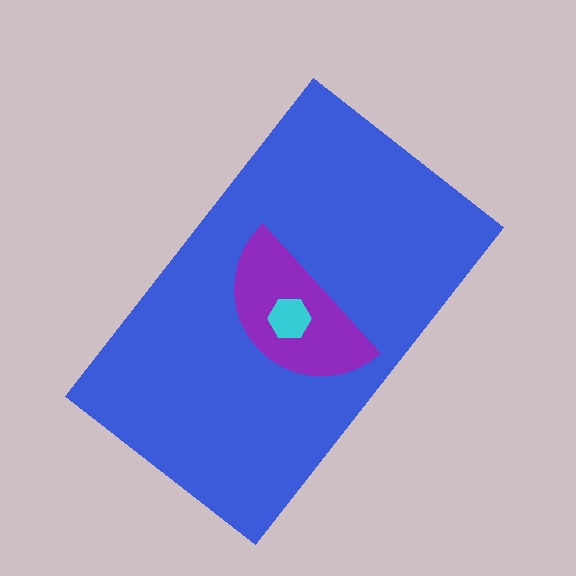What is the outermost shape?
The blue rectangle.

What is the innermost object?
The cyan hexagon.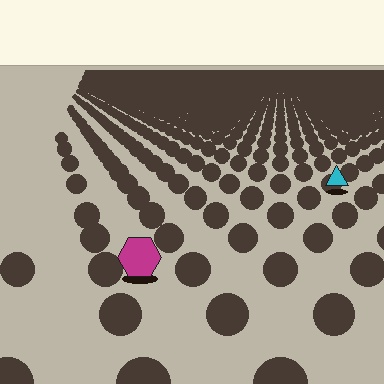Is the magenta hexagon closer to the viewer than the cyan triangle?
Yes. The magenta hexagon is closer — you can tell from the texture gradient: the ground texture is coarser near it.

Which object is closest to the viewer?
The magenta hexagon is closest. The texture marks near it are larger and more spread out.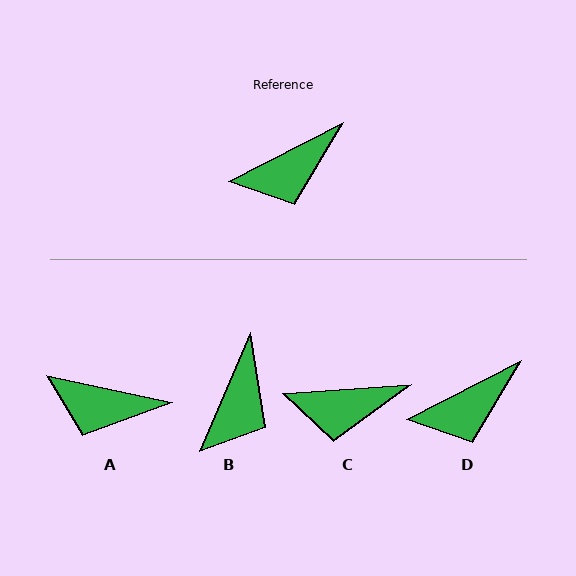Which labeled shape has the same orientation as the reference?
D.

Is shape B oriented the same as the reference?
No, it is off by about 40 degrees.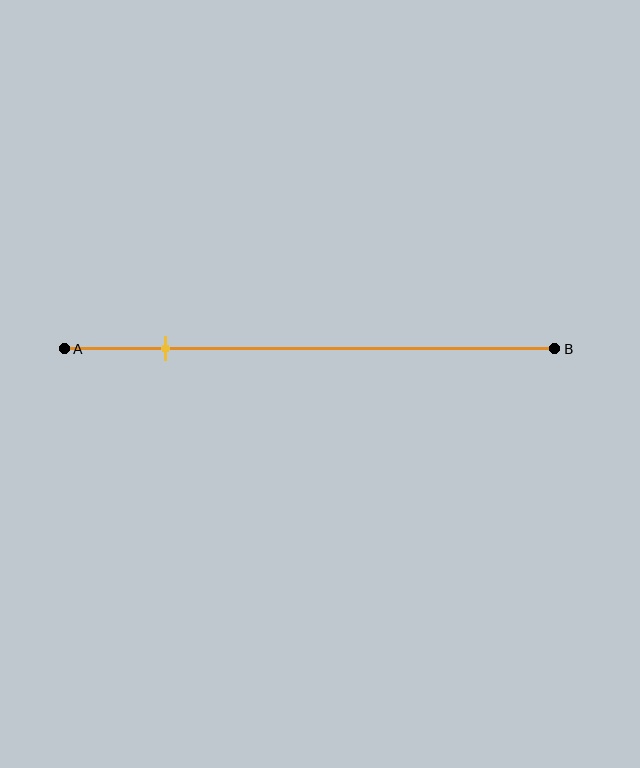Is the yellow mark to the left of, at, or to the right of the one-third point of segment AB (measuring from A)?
The yellow mark is to the left of the one-third point of segment AB.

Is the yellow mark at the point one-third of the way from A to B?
No, the mark is at about 20% from A, not at the 33% one-third point.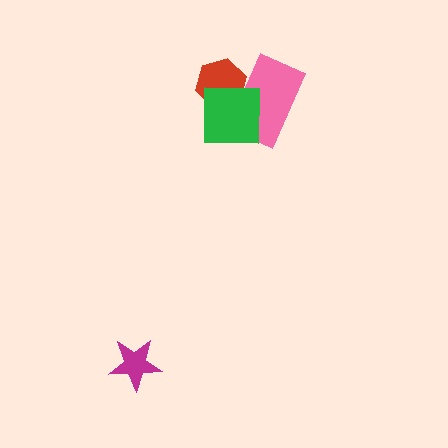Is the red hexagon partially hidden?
Yes, it is partially covered by another shape.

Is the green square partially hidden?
No, no other shape covers it.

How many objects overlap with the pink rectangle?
2 objects overlap with the pink rectangle.